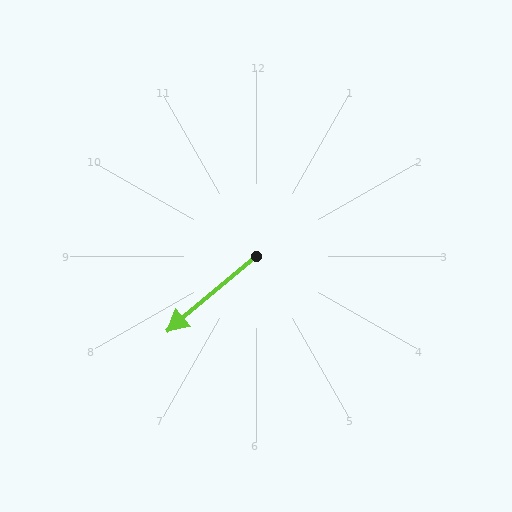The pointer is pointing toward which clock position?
Roughly 8 o'clock.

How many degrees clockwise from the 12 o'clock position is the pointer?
Approximately 230 degrees.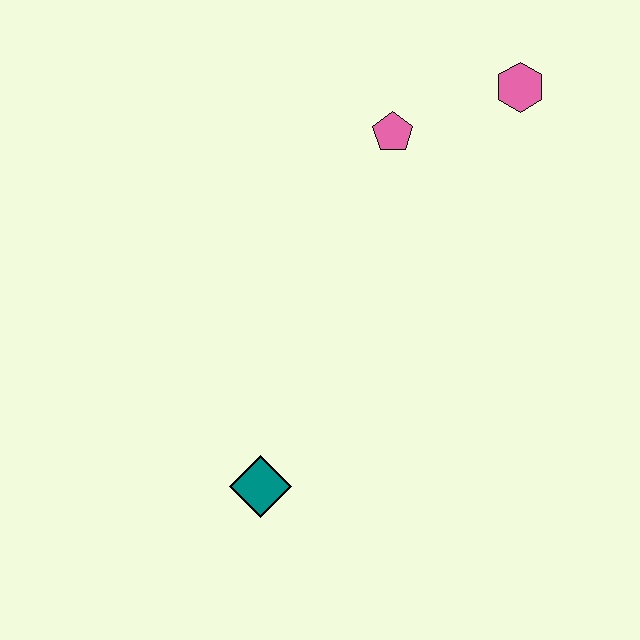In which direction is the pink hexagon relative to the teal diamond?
The pink hexagon is above the teal diamond.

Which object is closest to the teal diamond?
The pink pentagon is closest to the teal diamond.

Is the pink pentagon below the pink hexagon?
Yes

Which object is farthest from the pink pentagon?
The teal diamond is farthest from the pink pentagon.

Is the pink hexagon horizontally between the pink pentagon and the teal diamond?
No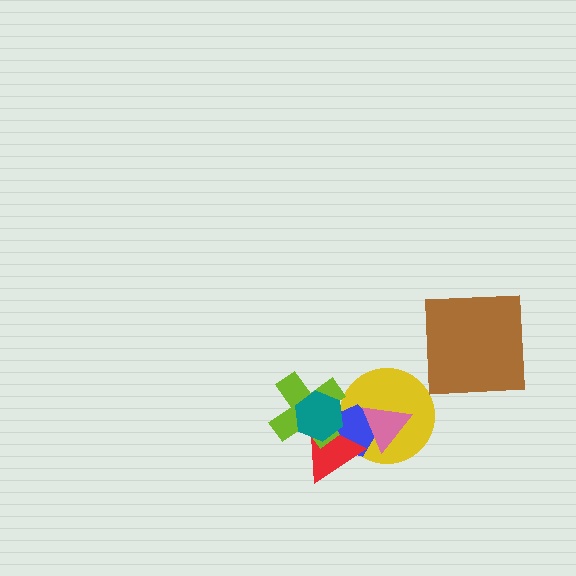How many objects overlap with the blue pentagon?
5 objects overlap with the blue pentagon.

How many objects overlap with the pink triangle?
2 objects overlap with the pink triangle.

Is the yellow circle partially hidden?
Yes, it is partially covered by another shape.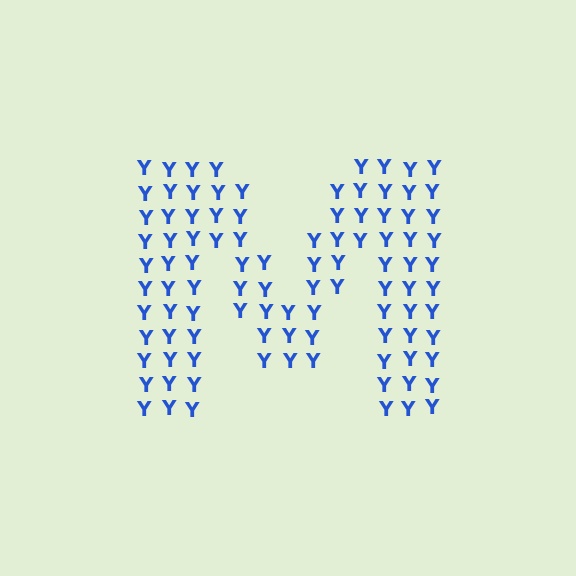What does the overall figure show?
The overall figure shows the letter M.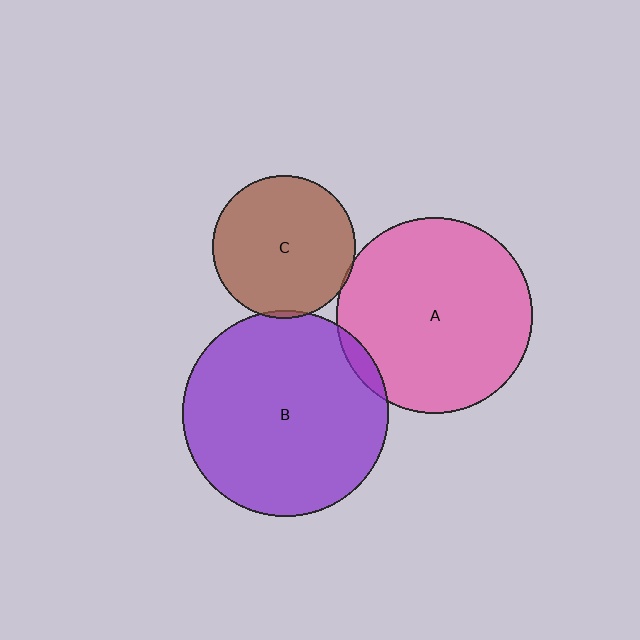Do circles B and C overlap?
Yes.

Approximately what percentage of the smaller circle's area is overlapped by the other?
Approximately 5%.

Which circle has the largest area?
Circle B (purple).